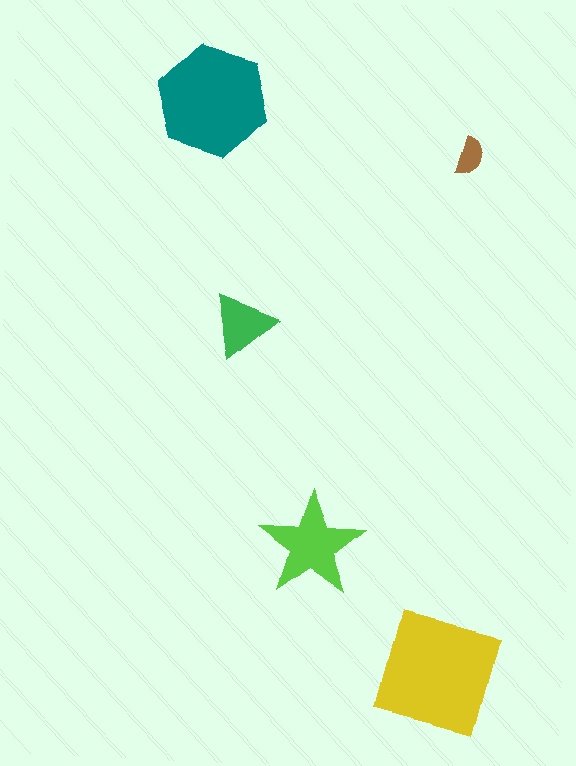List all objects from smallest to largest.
The brown semicircle, the green triangle, the lime star, the teal hexagon, the yellow square.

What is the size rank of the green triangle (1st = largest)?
4th.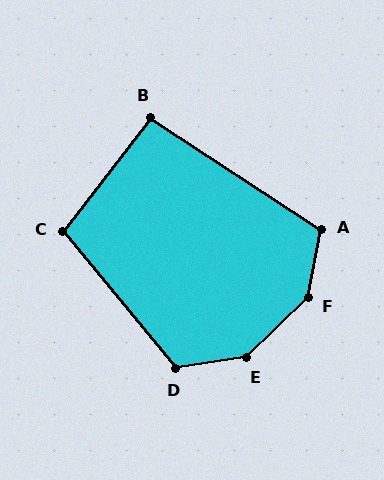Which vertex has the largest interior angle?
F, at approximately 145 degrees.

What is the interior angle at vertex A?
Approximately 112 degrees (obtuse).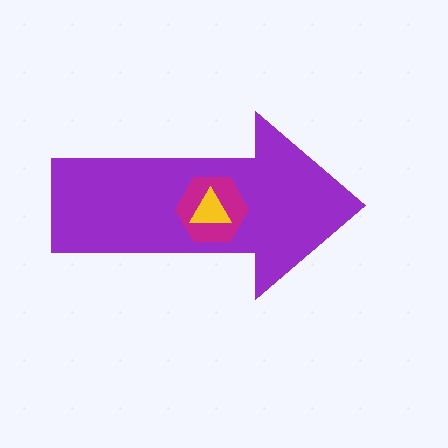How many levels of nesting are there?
3.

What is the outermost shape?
The purple arrow.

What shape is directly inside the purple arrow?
The magenta hexagon.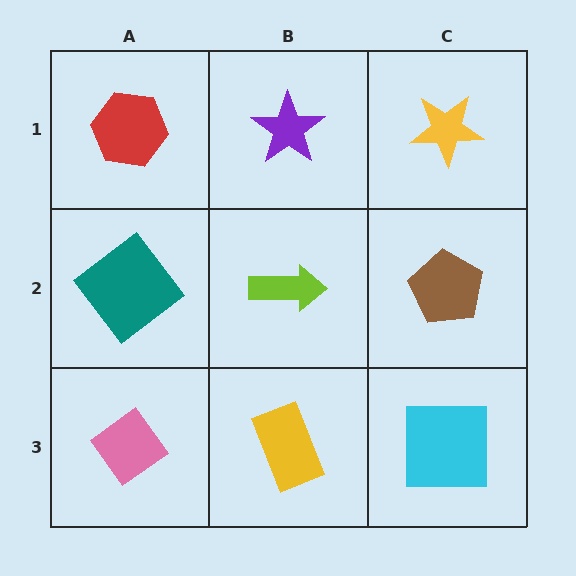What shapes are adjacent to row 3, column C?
A brown pentagon (row 2, column C), a yellow rectangle (row 3, column B).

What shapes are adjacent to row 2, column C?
A yellow star (row 1, column C), a cyan square (row 3, column C), a lime arrow (row 2, column B).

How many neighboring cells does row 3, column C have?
2.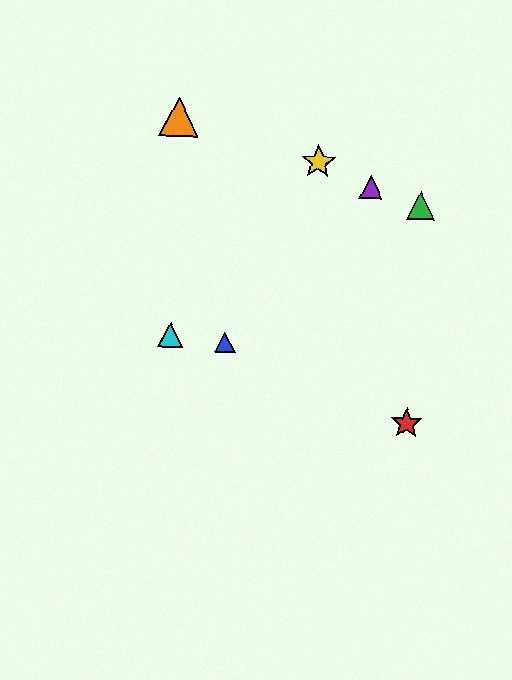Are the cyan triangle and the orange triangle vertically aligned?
Yes, both are at x≈170.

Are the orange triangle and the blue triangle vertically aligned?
No, the orange triangle is at x≈179 and the blue triangle is at x≈225.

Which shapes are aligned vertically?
The orange triangle, the cyan triangle are aligned vertically.